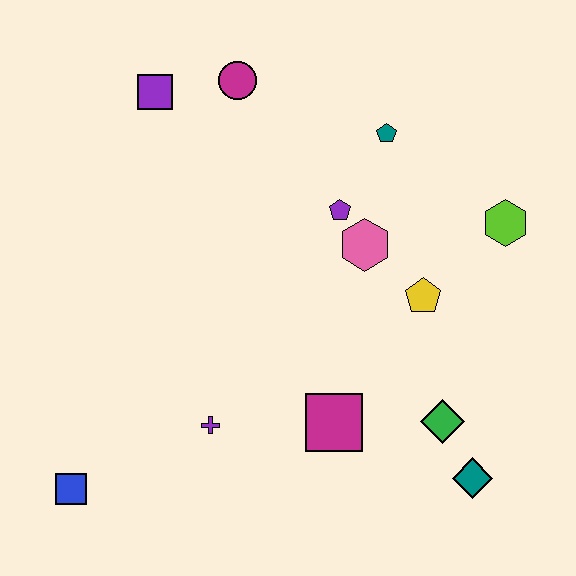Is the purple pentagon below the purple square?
Yes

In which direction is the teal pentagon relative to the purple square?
The teal pentagon is to the right of the purple square.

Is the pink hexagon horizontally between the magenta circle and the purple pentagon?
No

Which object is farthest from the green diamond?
The purple square is farthest from the green diamond.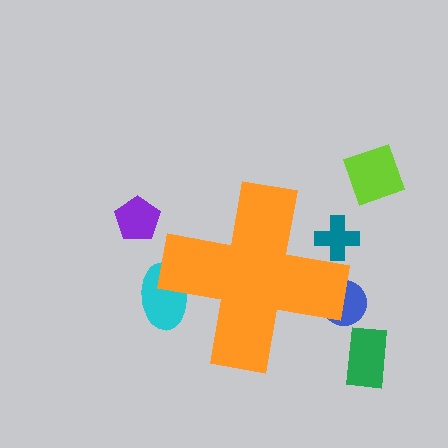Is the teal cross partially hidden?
Yes, the teal cross is partially hidden behind the orange cross.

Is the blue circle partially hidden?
Yes, the blue circle is partially hidden behind the orange cross.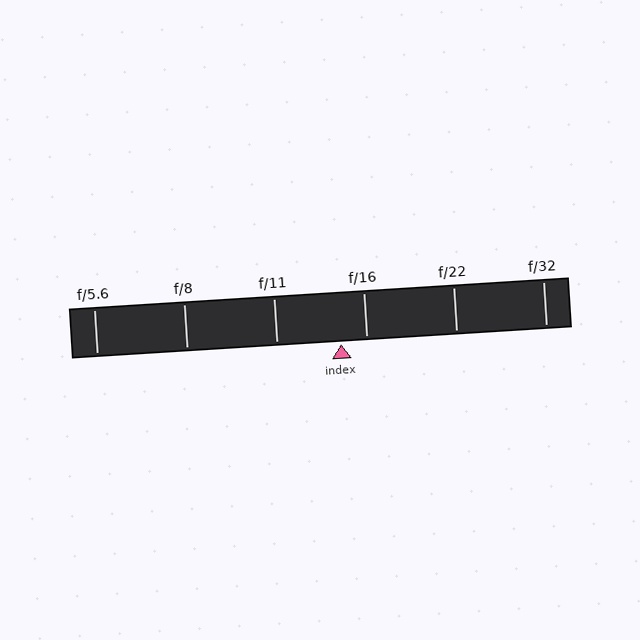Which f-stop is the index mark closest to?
The index mark is closest to f/16.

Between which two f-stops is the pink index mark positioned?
The index mark is between f/11 and f/16.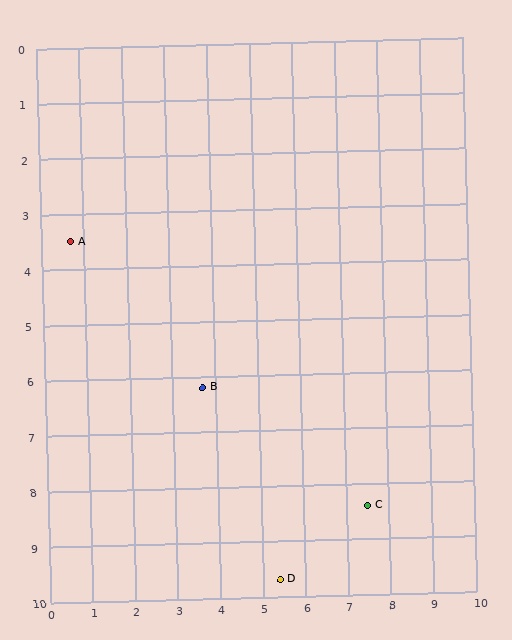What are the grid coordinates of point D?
Point D is at approximately (5.4, 9.7).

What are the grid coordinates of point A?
Point A is at approximately (0.7, 3.5).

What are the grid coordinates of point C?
Point C is at approximately (7.5, 8.4).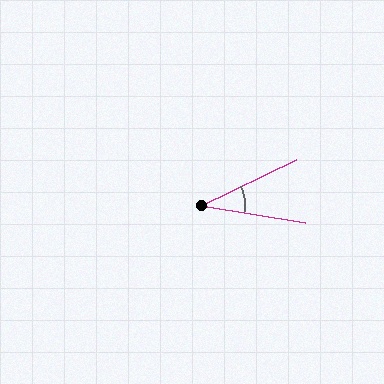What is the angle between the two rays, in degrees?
Approximately 35 degrees.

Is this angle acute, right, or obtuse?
It is acute.